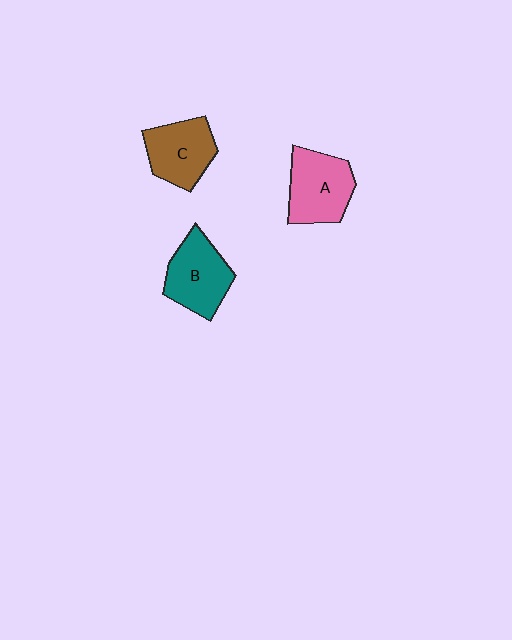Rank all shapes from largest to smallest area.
From largest to smallest: A (pink), B (teal), C (brown).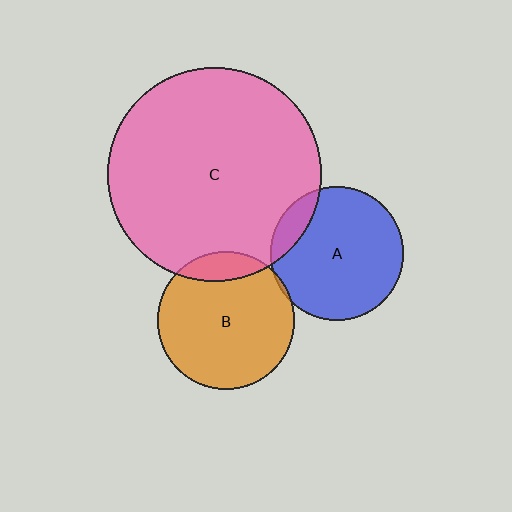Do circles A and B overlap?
Yes.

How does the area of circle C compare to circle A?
Approximately 2.6 times.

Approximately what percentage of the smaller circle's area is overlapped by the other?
Approximately 5%.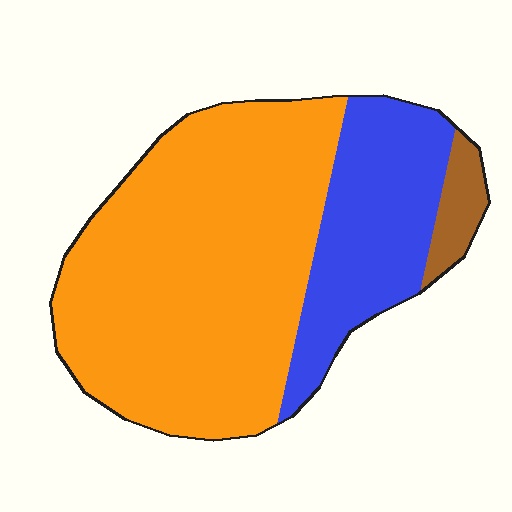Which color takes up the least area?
Brown, at roughly 5%.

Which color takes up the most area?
Orange, at roughly 70%.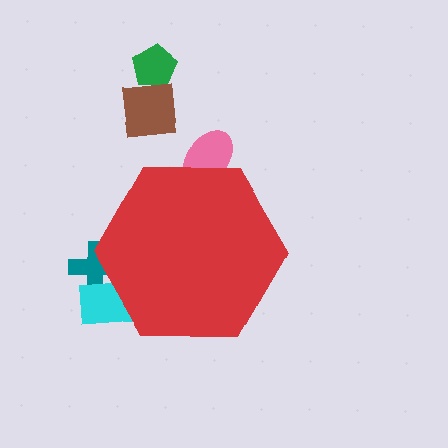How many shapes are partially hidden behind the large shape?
3 shapes are partially hidden.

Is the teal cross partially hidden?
Yes, the teal cross is partially hidden behind the red hexagon.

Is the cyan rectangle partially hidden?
Yes, the cyan rectangle is partially hidden behind the red hexagon.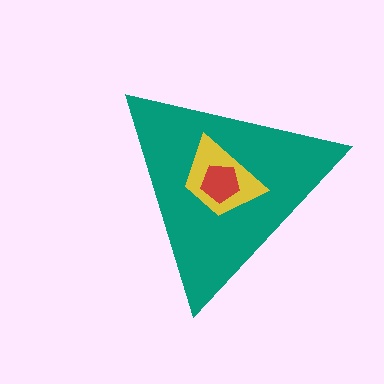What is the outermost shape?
The teal triangle.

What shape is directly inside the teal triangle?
The yellow trapezoid.